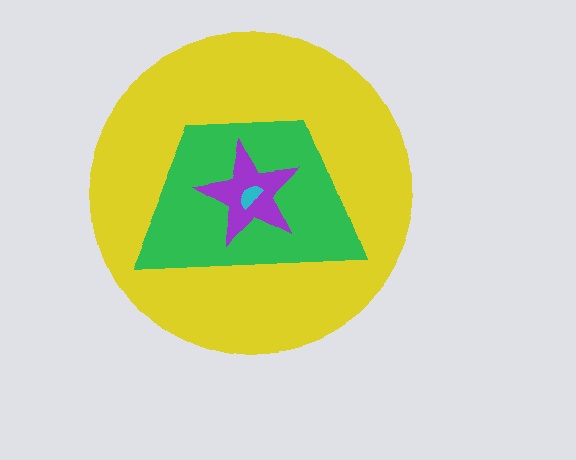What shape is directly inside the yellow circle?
The green trapezoid.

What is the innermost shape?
The cyan semicircle.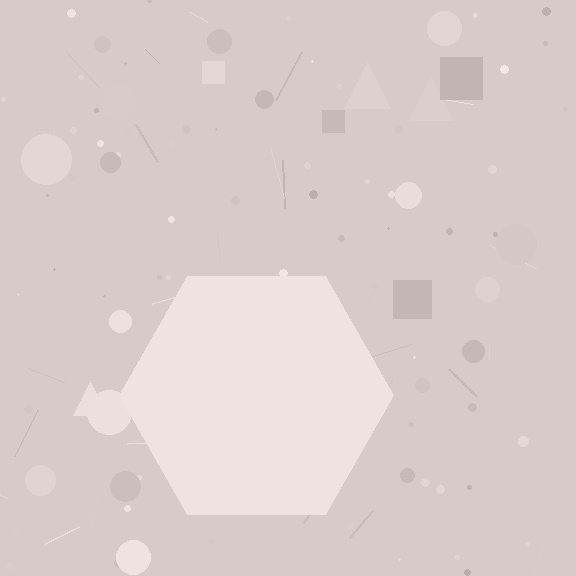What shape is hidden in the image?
A hexagon is hidden in the image.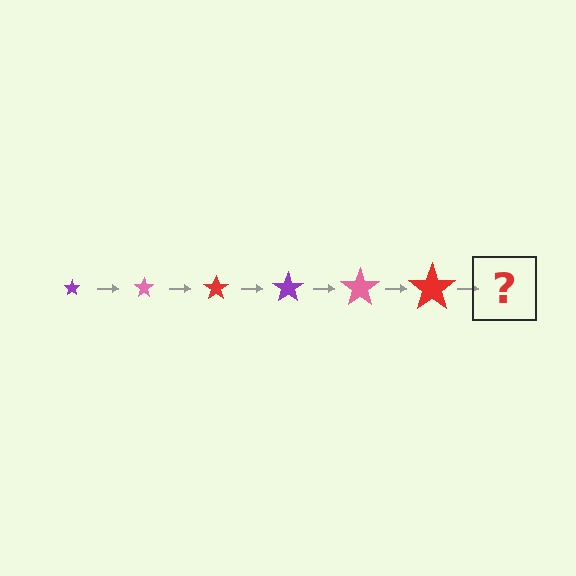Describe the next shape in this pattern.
It should be a purple star, larger than the previous one.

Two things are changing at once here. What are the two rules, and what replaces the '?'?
The two rules are that the star grows larger each step and the color cycles through purple, pink, and red. The '?' should be a purple star, larger than the previous one.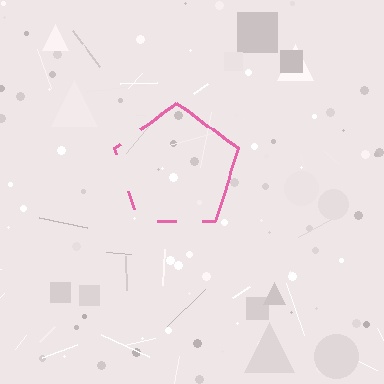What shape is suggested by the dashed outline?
The dashed outline suggests a pentagon.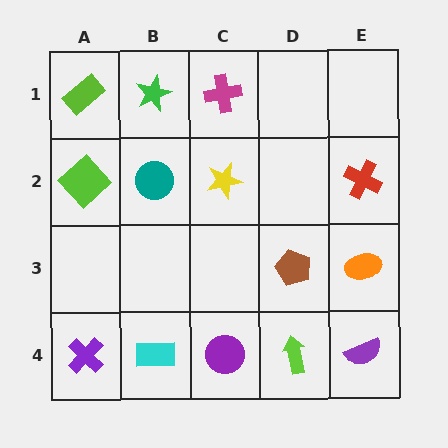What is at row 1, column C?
A magenta cross.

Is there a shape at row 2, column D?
No, that cell is empty.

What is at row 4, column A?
A purple cross.